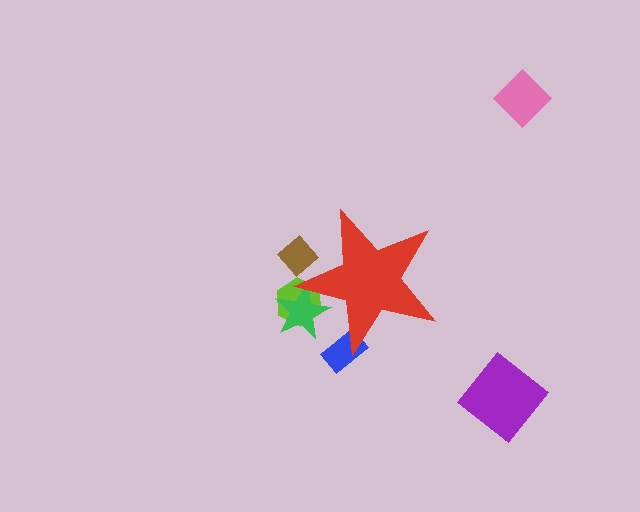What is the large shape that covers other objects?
A red star.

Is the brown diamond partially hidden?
Yes, the brown diamond is partially hidden behind the red star.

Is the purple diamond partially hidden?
No, the purple diamond is fully visible.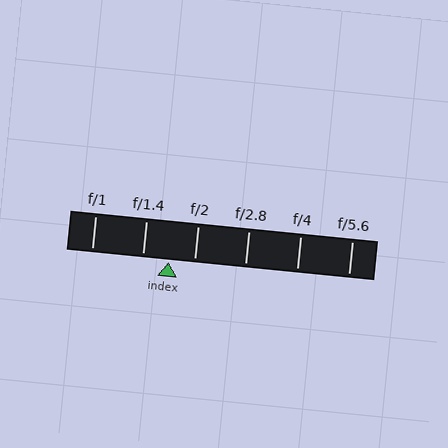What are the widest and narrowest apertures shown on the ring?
The widest aperture shown is f/1 and the narrowest is f/5.6.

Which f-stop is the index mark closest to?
The index mark is closest to f/1.4.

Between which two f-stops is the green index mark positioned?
The index mark is between f/1.4 and f/2.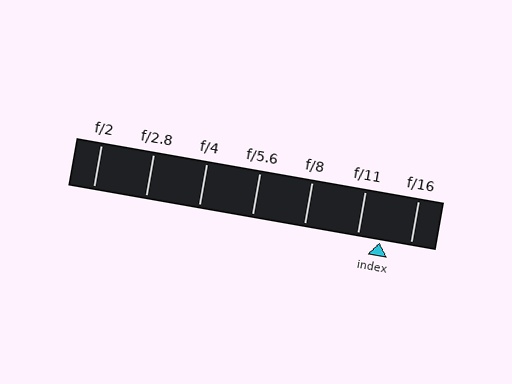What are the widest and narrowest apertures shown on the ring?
The widest aperture shown is f/2 and the narrowest is f/16.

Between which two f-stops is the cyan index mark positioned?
The index mark is between f/11 and f/16.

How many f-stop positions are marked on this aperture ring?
There are 7 f-stop positions marked.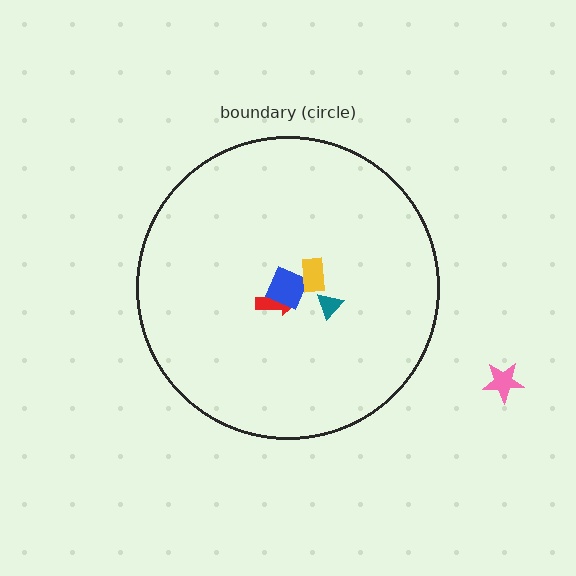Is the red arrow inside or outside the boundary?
Inside.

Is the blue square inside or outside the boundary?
Inside.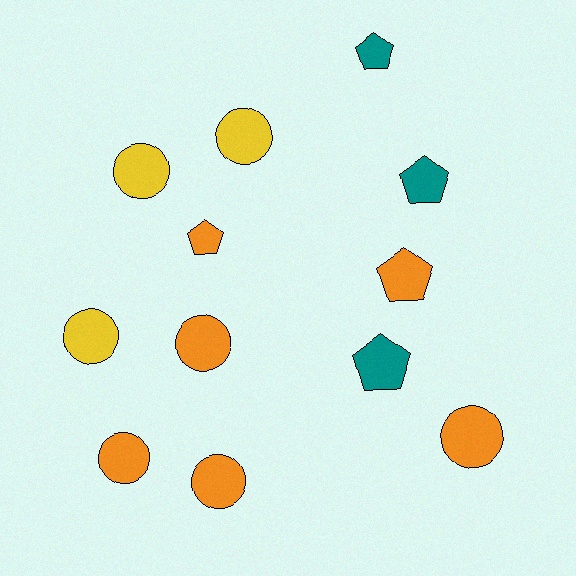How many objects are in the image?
There are 12 objects.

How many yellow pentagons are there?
There are no yellow pentagons.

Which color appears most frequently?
Orange, with 6 objects.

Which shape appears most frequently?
Circle, with 7 objects.